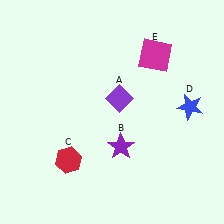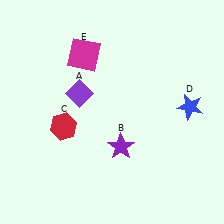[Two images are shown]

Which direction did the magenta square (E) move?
The magenta square (E) moved left.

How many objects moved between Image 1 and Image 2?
3 objects moved between the two images.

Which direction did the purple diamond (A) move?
The purple diamond (A) moved left.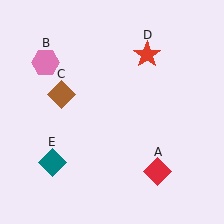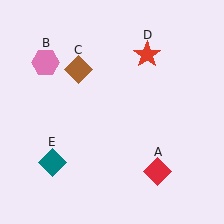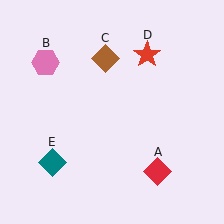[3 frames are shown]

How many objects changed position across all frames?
1 object changed position: brown diamond (object C).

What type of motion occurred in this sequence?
The brown diamond (object C) rotated clockwise around the center of the scene.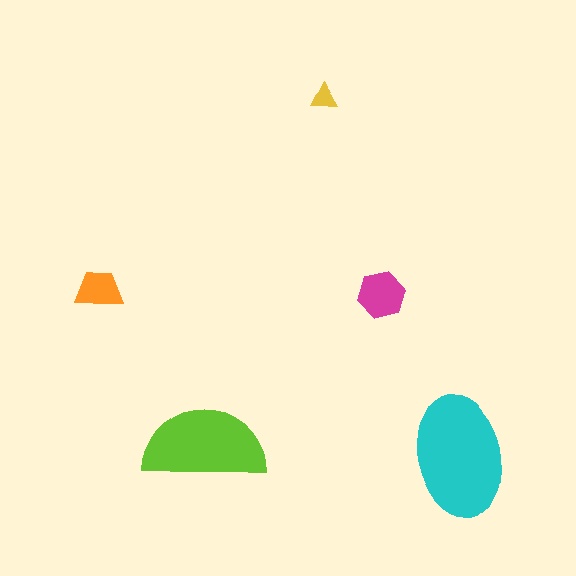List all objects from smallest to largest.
The yellow triangle, the orange trapezoid, the magenta hexagon, the lime semicircle, the cyan ellipse.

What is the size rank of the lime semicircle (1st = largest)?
2nd.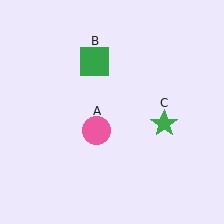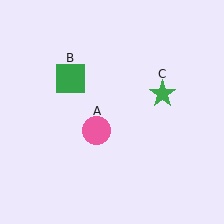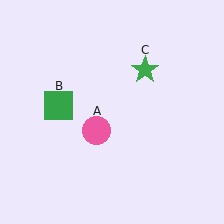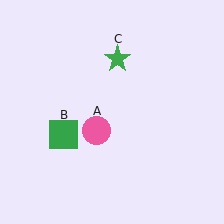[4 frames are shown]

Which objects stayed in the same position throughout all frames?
Pink circle (object A) remained stationary.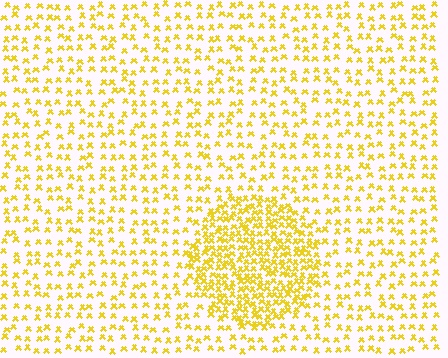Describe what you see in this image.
The image contains small yellow elements arranged at two different densities. A circle-shaped region is visible where the elements are more densely packed than the surrounding area.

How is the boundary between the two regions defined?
The boundary is defined by a change in element density (approximately 2.4x ratio). All elements are the same color, size, and shape.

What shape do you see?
I see a circle.